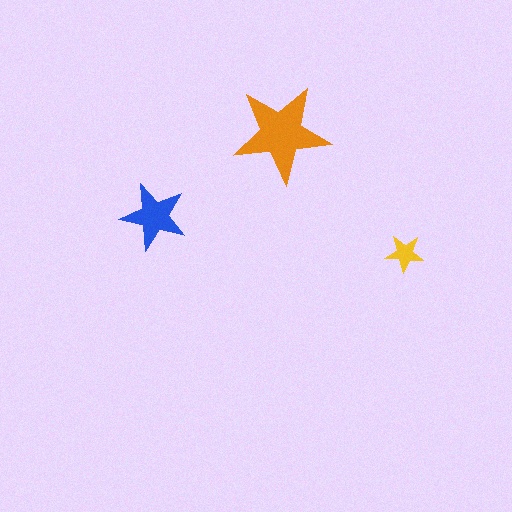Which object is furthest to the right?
The yellow star is rightmost.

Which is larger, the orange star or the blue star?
The orange one.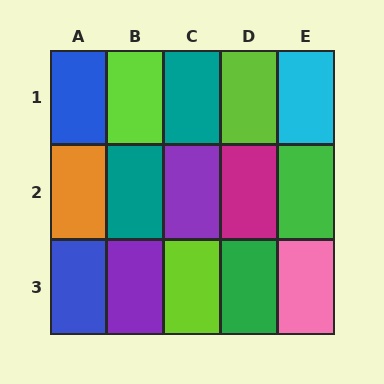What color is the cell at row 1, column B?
Lime.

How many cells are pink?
1 cell is pink.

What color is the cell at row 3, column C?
Lime.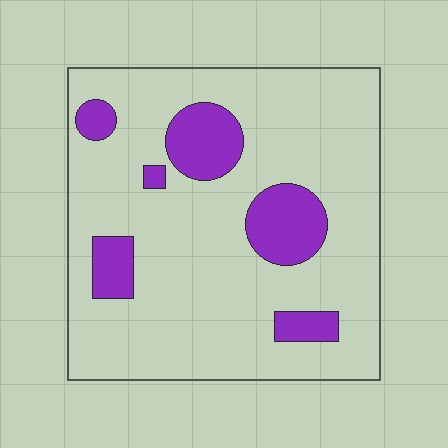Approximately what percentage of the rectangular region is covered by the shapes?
Approximately 15%.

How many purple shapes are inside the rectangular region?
6.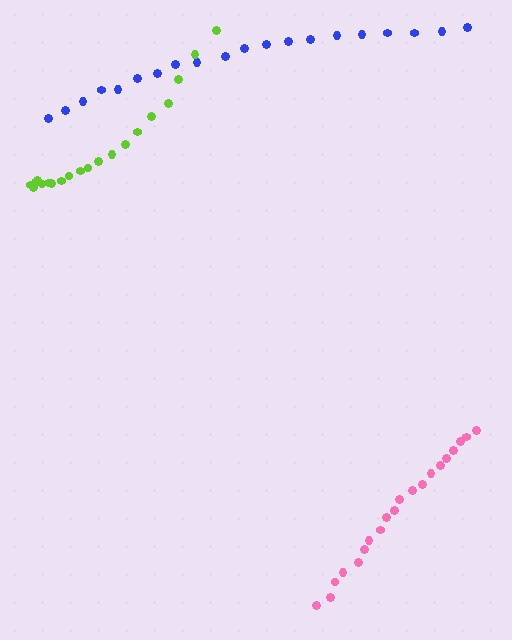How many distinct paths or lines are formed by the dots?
There are 3 distinct paths.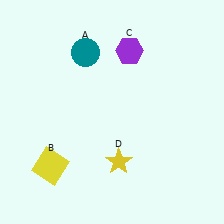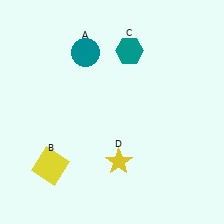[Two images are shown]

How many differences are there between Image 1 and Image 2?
There is 1 difference between the two images.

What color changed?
The hexagon (C) changed from purple in Image 1 to teal in Image 2.